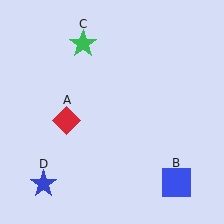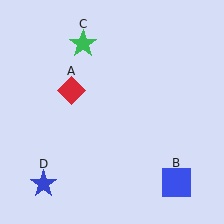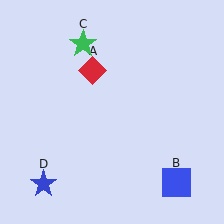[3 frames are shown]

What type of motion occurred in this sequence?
The red diamond (object A) rotated clockwise around the center of the scene.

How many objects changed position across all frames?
1 object changed position: red diamond (object A).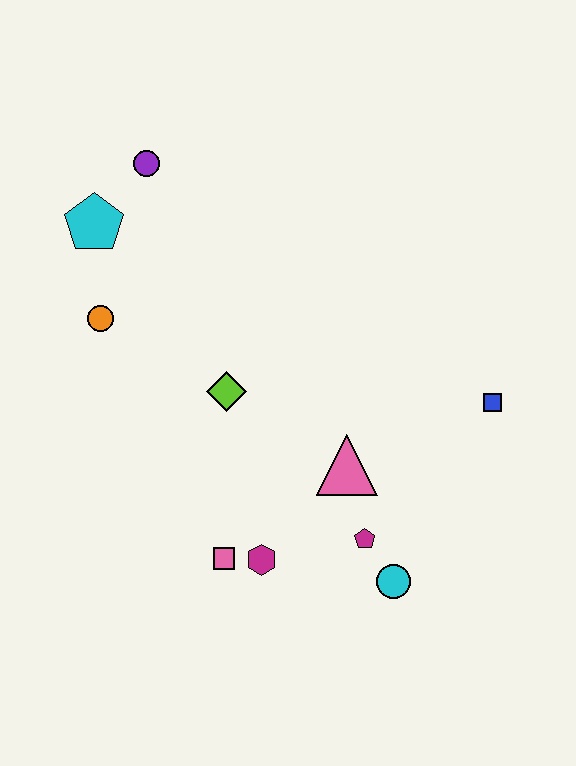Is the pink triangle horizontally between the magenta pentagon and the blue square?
No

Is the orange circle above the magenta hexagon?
Yes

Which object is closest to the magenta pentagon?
The cyan circle is closest to the magenta pentagon.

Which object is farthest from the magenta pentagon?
The purple circle is farthest from the magenta pentagon.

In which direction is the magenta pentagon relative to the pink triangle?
The magenta pentagon is below the pink triangle.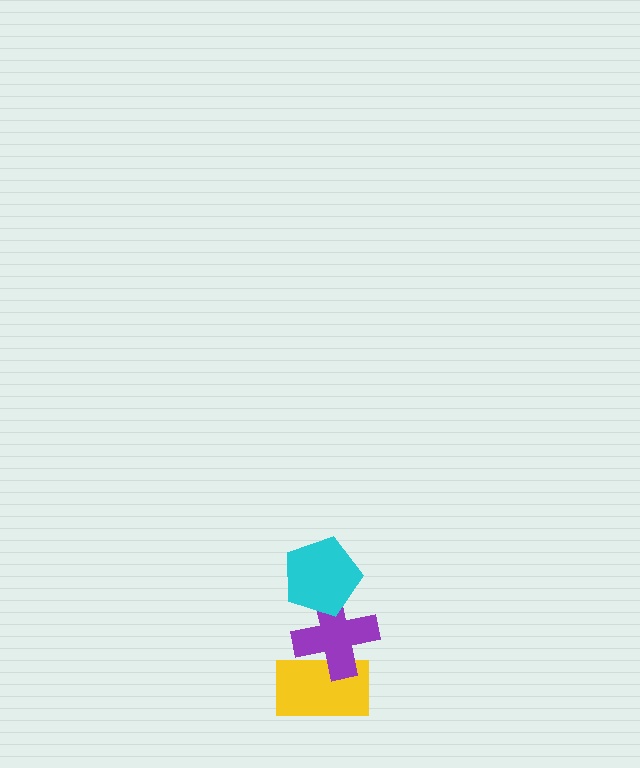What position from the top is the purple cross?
The purple cross is 2nd from the top.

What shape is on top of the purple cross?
The cyan pentagon is on top of the purple cross.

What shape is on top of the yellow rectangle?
The purple cross is on top of the yellow rectangle.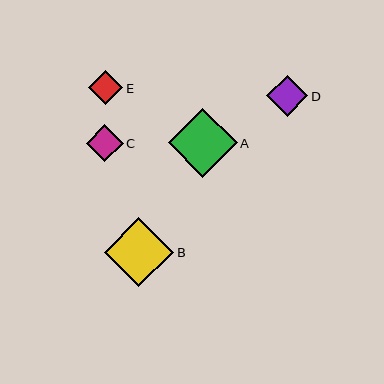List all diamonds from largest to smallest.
From largest to smallest: B, A, D, C, E.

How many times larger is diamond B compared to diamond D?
Diamond B is approximately 1.7 times the size of diamond D.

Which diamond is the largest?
Diamond B is the largest with a size of approximately 69 pixels.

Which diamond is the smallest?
Diamond E is the smallest with a size of approximately 34 pixels.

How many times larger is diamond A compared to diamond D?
Diamond A is approximately 1.7 times the size of diamond D.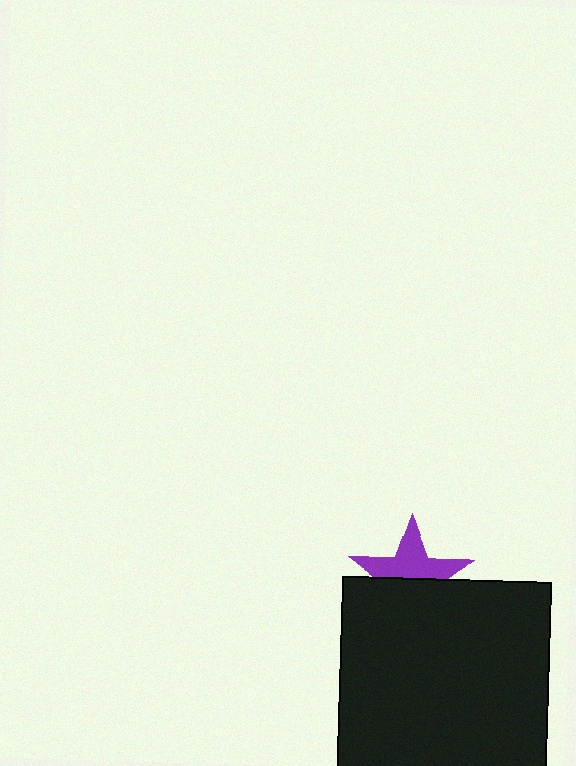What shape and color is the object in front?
The object in front is a black rectangle.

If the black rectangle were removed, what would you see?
You would see the complete purple star.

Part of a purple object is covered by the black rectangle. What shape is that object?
It is a star.